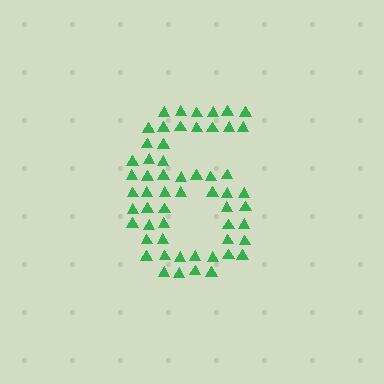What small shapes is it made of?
It is made of small triangles.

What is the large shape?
The large shape is the digit 6.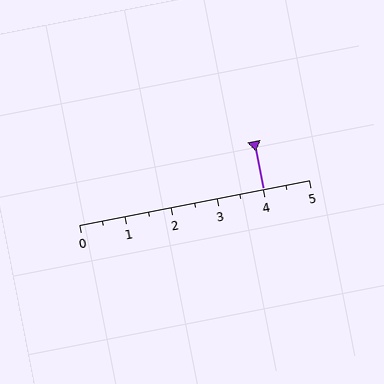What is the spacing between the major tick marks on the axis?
The major ticks are spaced 1 apart.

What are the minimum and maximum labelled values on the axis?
The axis runs from 0 to 5.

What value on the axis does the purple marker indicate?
The marker indicates approximately 4.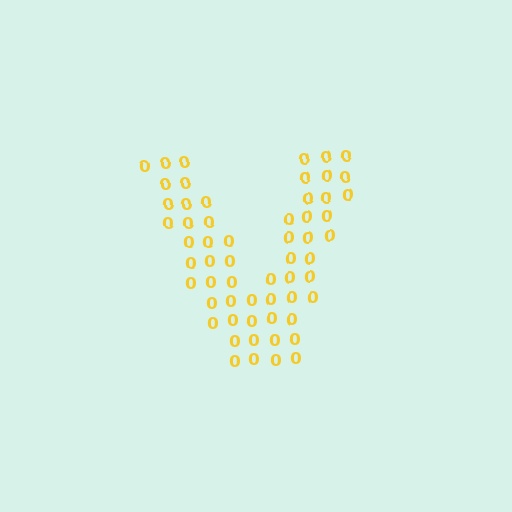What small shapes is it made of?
It is made of small digit 0's.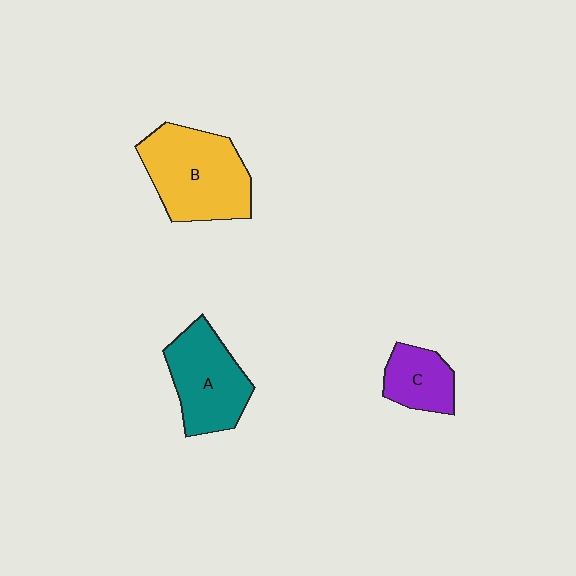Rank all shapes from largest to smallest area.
From largest to smallest: B (yellow), A (teal), C (purple).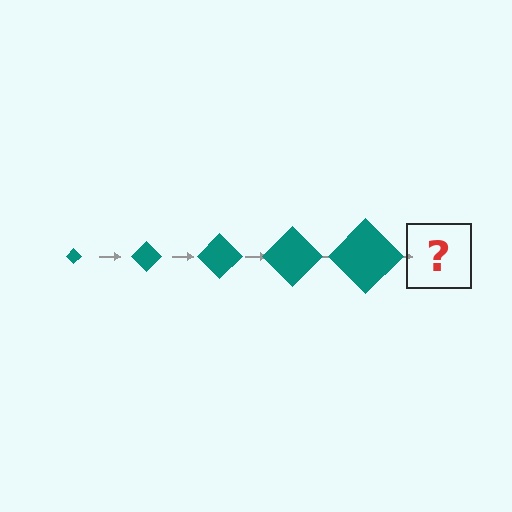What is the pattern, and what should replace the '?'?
The pattern is that the diamond gets progressively larger each step. The '?' should be a teal diamond, larger than the previous one.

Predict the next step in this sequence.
The next step is a teal diamond, larger than the previous one.